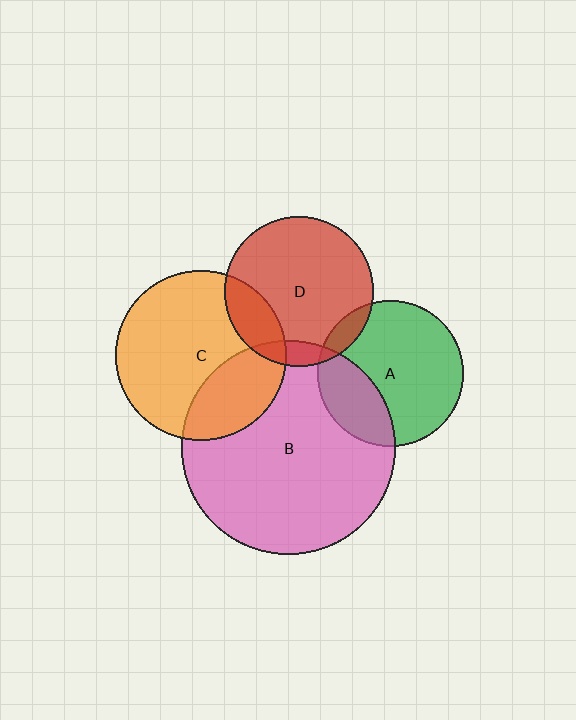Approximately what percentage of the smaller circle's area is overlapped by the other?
Approximately 20%.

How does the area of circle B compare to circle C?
Approximately 1.6 times.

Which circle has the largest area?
Circle B (pink).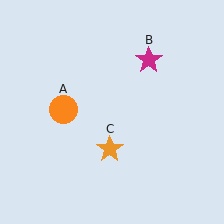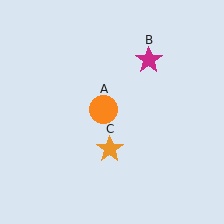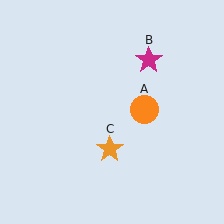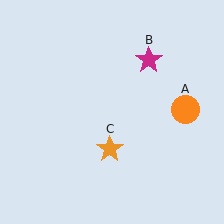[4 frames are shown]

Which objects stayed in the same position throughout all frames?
Magenta star (object B) and orange star (object C) remained stationary.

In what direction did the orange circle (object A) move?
The orange circle (object A) moved right.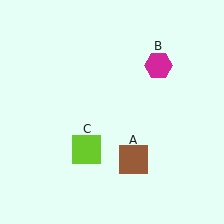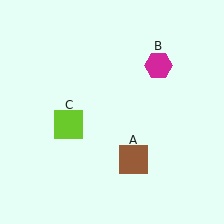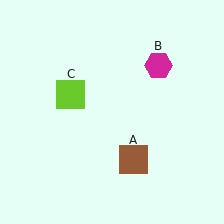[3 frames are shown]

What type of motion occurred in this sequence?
The lime square (object C) rotated clockwise around the center of the scene.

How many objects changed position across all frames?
1 object changed position: lime square (object C).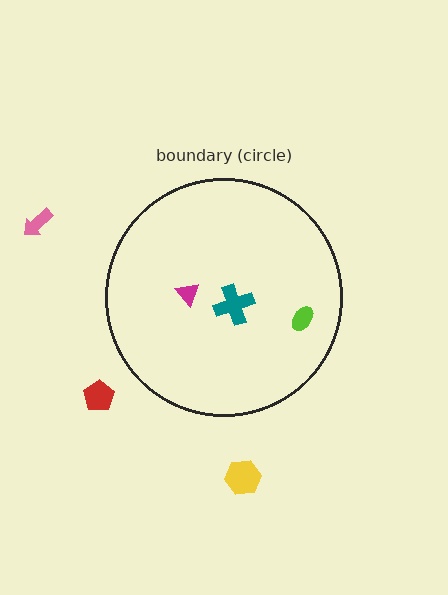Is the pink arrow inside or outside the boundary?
Outside.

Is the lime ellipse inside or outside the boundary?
Inside.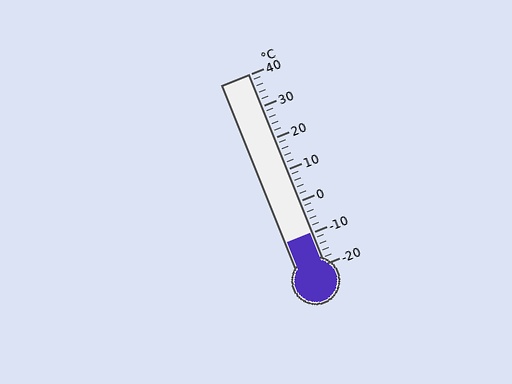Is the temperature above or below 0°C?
The temperature is below 0°C.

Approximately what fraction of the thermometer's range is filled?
The thermometer is filled to approximately 15% of its range.